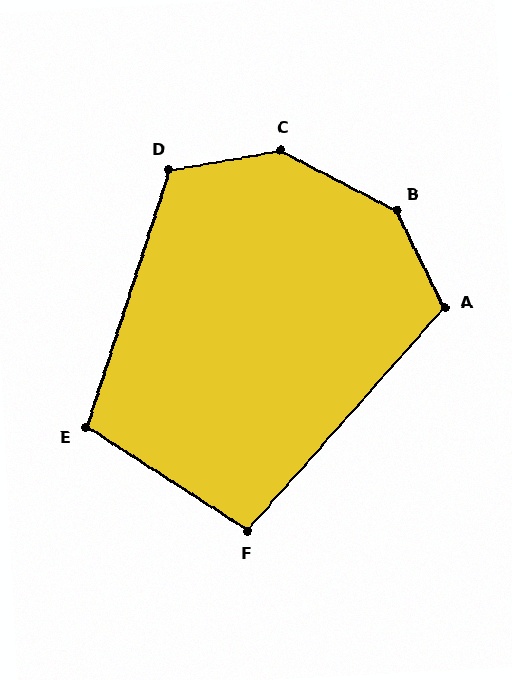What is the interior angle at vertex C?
Approximately 143 degrees (obtuse).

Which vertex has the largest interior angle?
B, at approximately 144 degrees.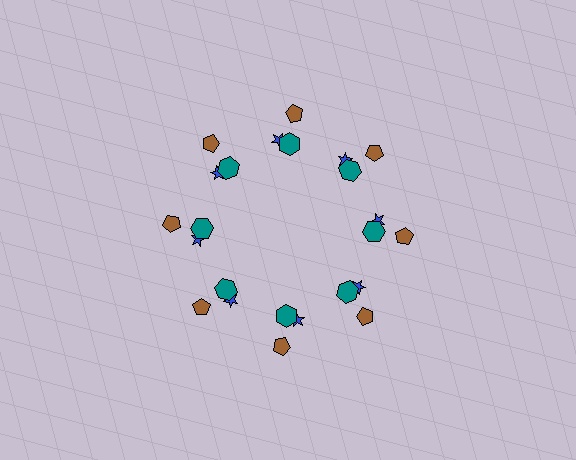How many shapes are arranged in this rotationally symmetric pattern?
There are 24 shapes, arranged in 8 groups of 3.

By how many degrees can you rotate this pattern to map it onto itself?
The pattern maps onto itself every 45 degrees of rotation.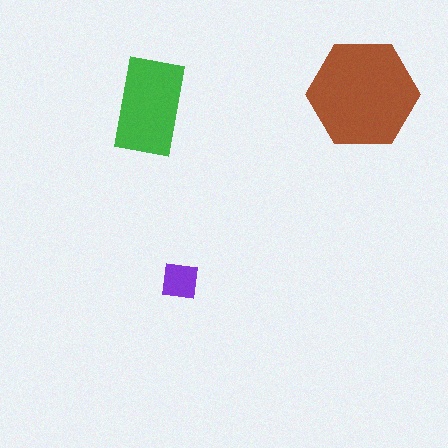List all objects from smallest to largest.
The purple square, the green rectangle, the brown hexagon.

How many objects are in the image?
There are 3 objects in the image.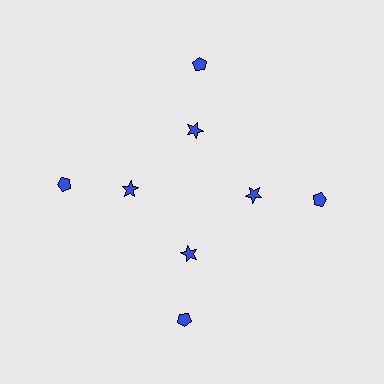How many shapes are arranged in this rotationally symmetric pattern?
There are 8 shapes, arranged in 4 groups of 2.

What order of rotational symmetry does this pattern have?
This pattern has 4-fold rotational symmetry.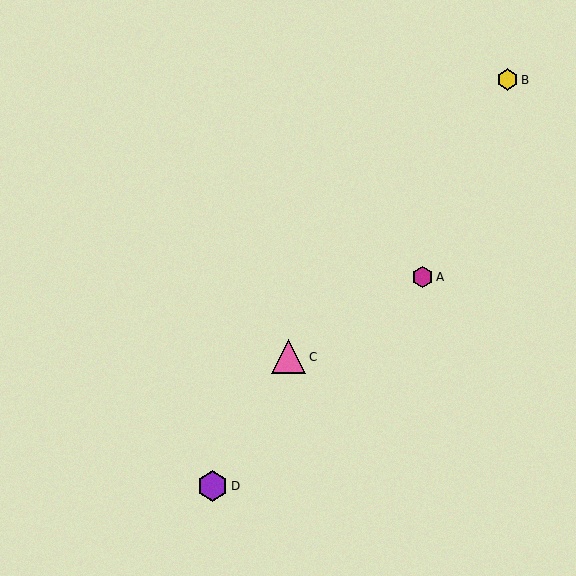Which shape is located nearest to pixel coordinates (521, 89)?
The yellow hexagon (labeled B) at (508, 80) is nearest to that location.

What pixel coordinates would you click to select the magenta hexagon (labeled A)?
Click at (423, 277) to select the magenta hexagon A.